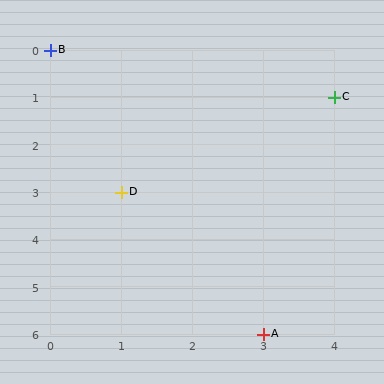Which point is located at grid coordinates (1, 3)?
Point D is at (1, 3).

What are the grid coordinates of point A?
Point A is at grid coordinates (3, 6).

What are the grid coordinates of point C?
Point C is at grid coordinates (4, 1).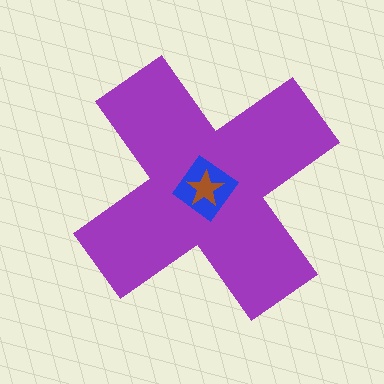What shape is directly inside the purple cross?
The blue diamond.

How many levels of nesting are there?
3.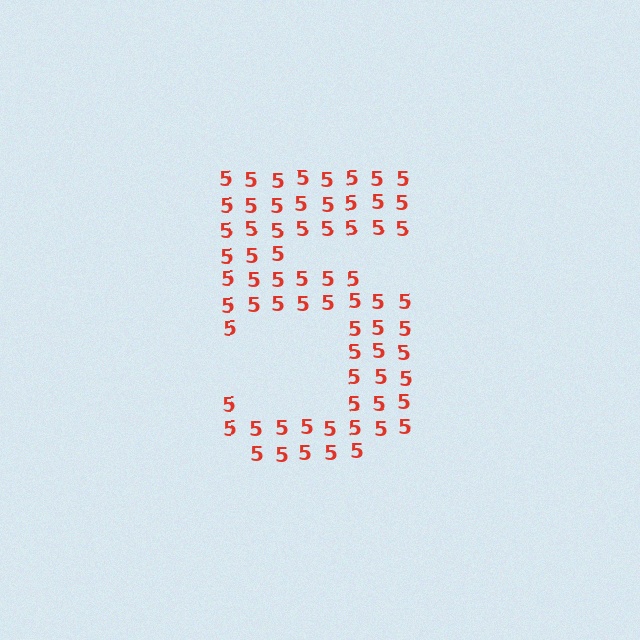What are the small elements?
The small elements are digit 5's.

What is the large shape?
The large shape is the digit 5.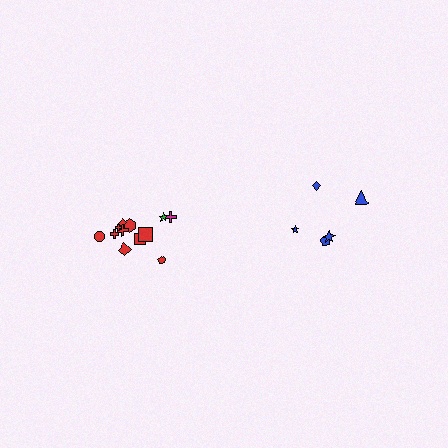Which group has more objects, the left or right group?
The left group.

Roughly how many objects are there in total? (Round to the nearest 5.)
Roughly 15 objects in total.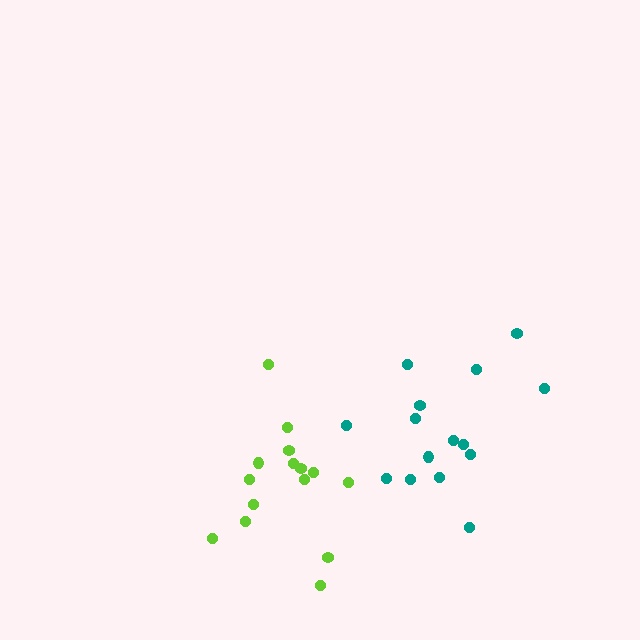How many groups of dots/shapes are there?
There are 2 groups.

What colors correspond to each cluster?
The clusters are colored: lime, teal.